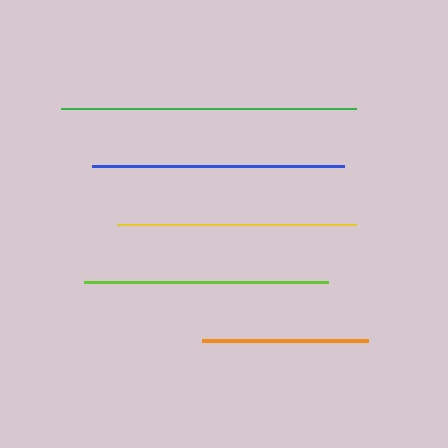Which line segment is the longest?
The green line is the longest at approximately 295 pixels.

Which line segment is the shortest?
The orange line is the shortest at approximately 166 pixels.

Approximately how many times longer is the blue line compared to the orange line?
The blue line is approximately 1.5 times the length of the orange line.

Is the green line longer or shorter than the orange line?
The green line is longer than the orange line.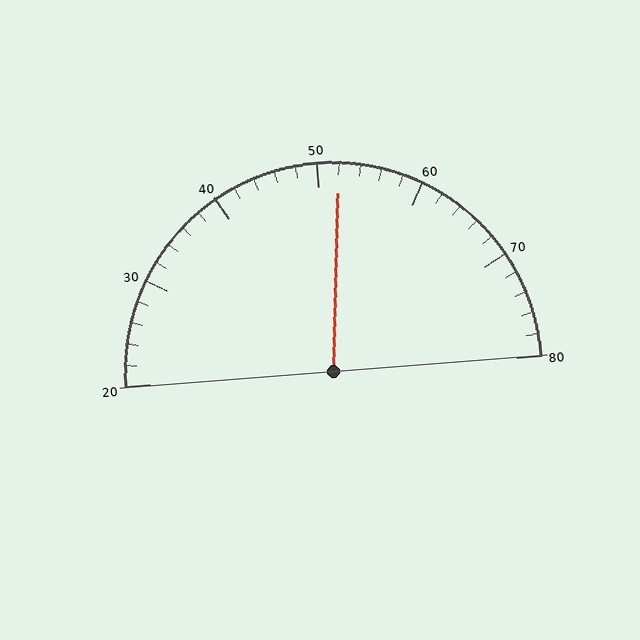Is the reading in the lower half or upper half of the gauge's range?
The reading is in the upper half of the range (20 to 80).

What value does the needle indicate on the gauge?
The needle indicates approximately 52.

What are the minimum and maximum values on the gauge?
The gauge ranges from 20 to 80.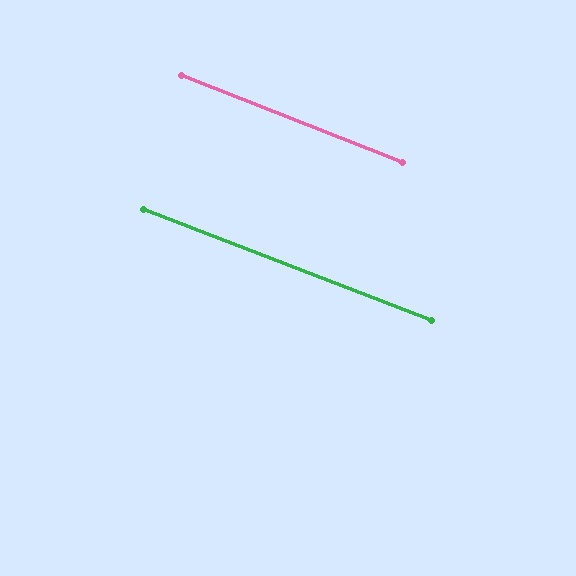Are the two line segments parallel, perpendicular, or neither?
Parallel — their directions differ by only 0.3°.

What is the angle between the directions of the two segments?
Approximately 0 degrees.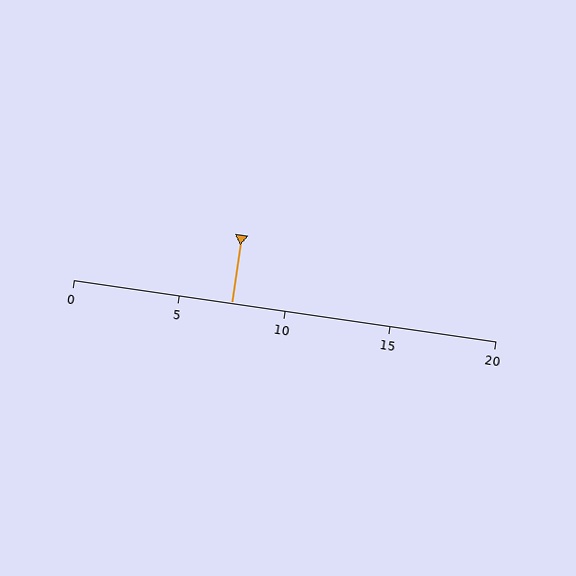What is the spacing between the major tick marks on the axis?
The major ticks are spaced 5 apart.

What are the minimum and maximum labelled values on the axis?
The axis runs from 0 to 20.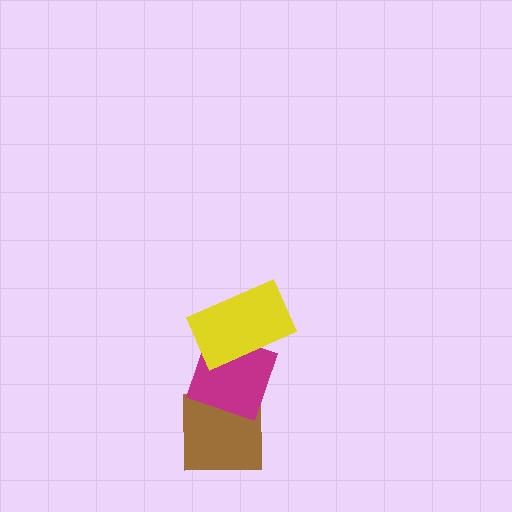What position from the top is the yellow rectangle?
The yellow rectangle is 1st from the top.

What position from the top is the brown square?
The brown square is 3rd from the top.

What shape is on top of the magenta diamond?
The yellow rectangle is on top of the magenta diamond.